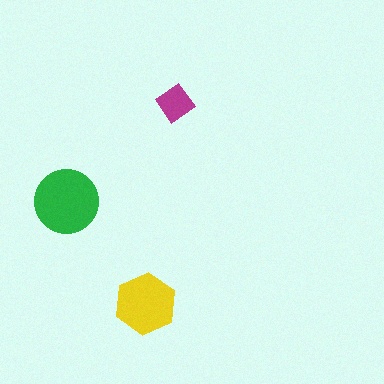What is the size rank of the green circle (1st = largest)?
1st.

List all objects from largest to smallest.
The green circle, the yellow hexagon, the magenta diamond.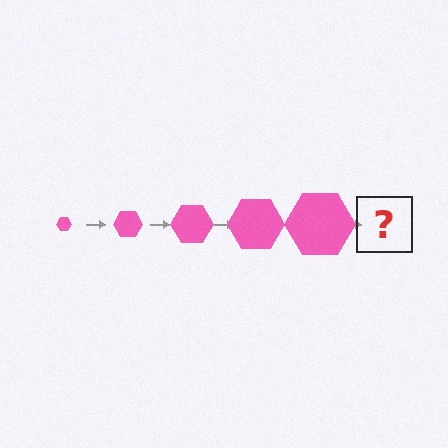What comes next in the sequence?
The next element should be a pink hexagon, larger than the previous one.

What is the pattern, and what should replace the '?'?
The pattern is that the hexagon gets progressively larger each step. The '?' should be a pink hexagon, larger than the previous one.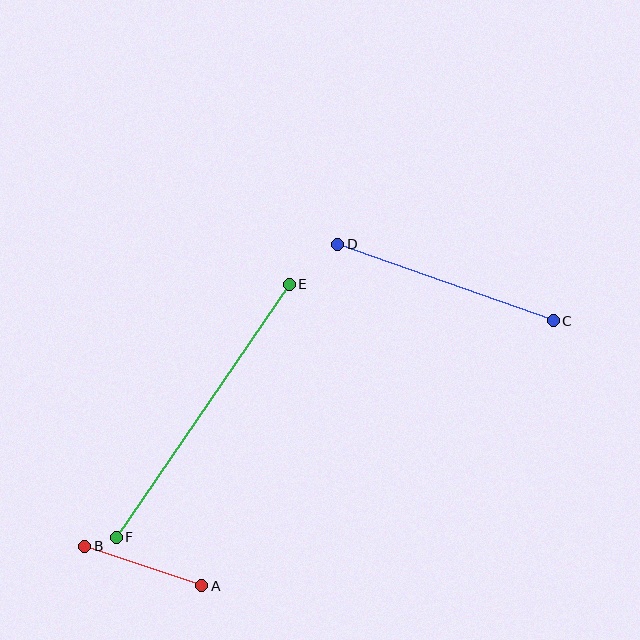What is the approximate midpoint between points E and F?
The midpoint is at approximately (203, 411) pixels.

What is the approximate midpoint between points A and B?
The midpoint is at approximately (143, 566) pixels.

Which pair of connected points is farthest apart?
Points E and F are farthest apart.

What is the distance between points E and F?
The distance is approximately 306 pixels.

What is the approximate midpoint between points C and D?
The midpoint is at approximately (446, 283) pixels.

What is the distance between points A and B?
The distance is approximately 124 pixels.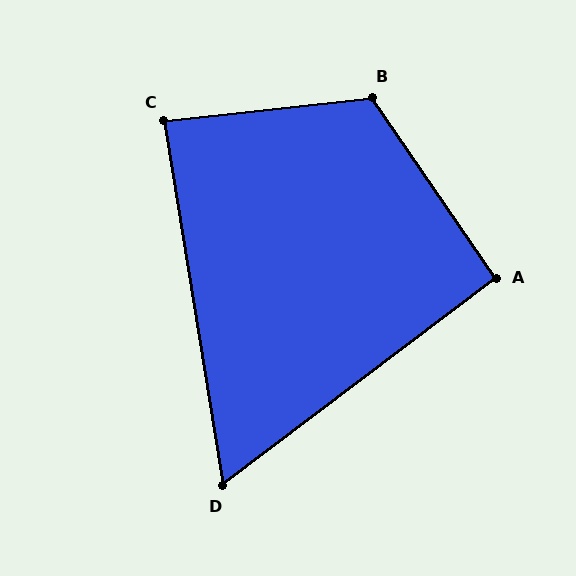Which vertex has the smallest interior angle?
D, at approximately 62 degrees.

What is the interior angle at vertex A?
Approximately 93 degrees (approximately right).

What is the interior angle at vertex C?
Approximately 87 degrees (approximately right).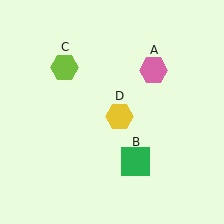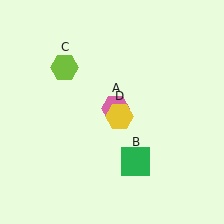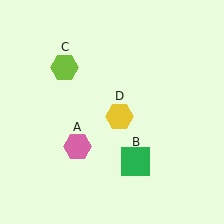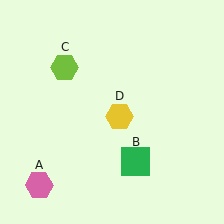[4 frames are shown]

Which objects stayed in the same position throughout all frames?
Green square (object B) and lime hexagon (object C) and yellow hexagon (object D) remained stationary.